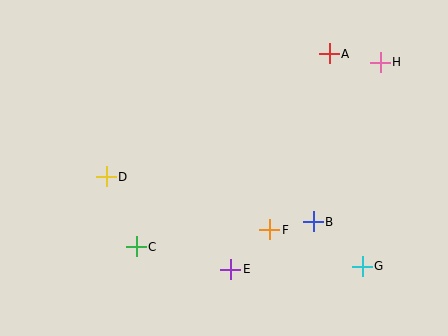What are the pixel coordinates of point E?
Point E is at (231, 269).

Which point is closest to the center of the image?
Point F at (270, 230) is closest to the center.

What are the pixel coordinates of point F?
Point F is at (270, 230).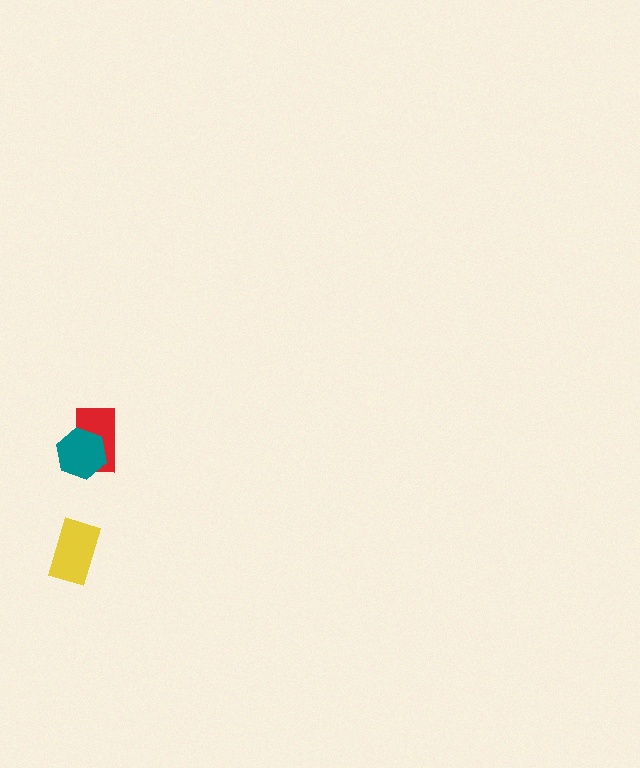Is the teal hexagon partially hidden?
No, no other shape covers it.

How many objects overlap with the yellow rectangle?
0 objects overlap with the yellow rectangle.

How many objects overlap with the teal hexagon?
1 object overlaps with the teal hexagon.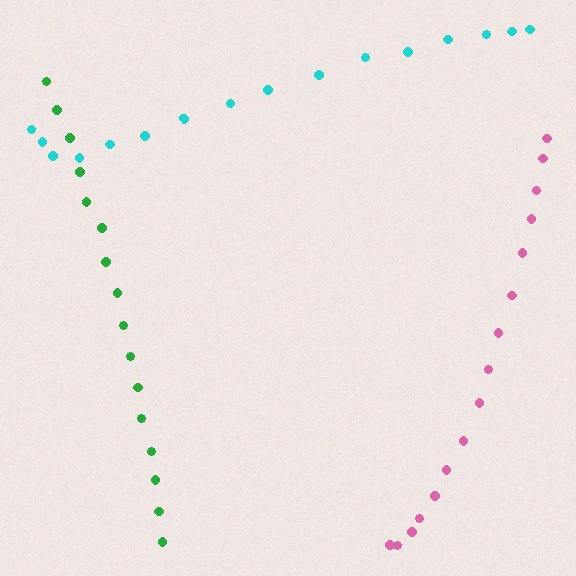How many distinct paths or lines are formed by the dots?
There are 3 distinct paths.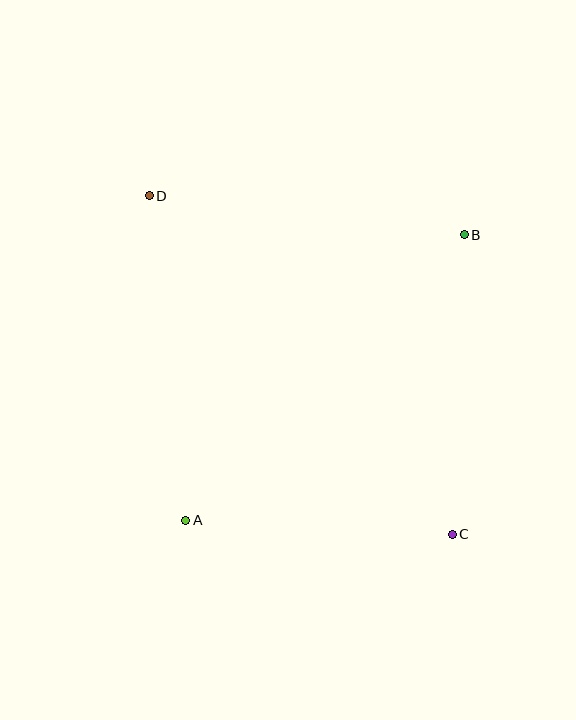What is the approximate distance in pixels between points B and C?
The distance between B and C is approximately 300 pixels.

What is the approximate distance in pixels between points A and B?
The distance between A and B is approximately 399 pixels.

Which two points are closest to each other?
Points A and C are closest to each other.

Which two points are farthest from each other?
Points C and D are farthest from each other.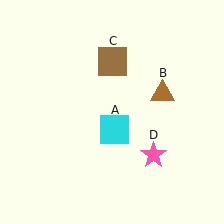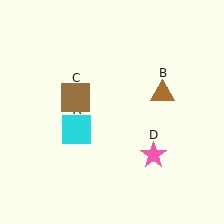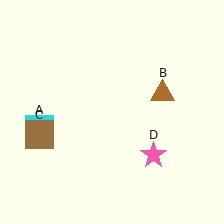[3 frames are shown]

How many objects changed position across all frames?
2 objects changed position: cyan square (object A), brown square (object C).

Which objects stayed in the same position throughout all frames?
Brown triangle (object B) and pink star (object D) remained stationary.